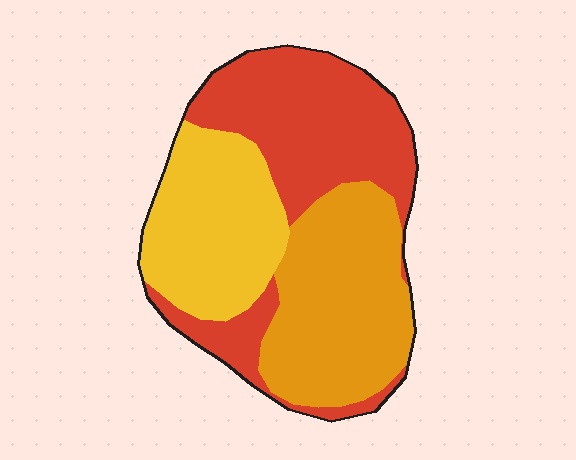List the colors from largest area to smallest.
From largest to smallest: red, orange, yellow.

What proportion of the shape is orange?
Orange takes up about one third (1/3) of the shape.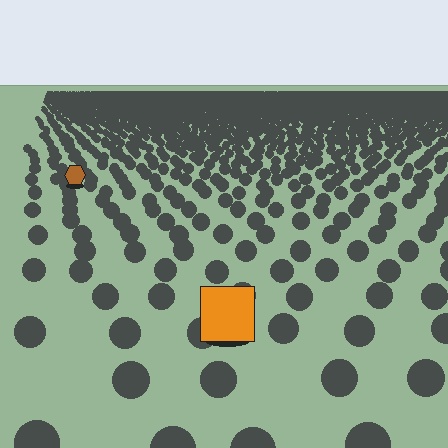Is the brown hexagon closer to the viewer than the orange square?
No. The orange square is closer — you can tell from the texture gradient: the ground texture is coarser near it.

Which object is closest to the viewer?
The orange square is closest. The texture marks near it are larger and more spread out.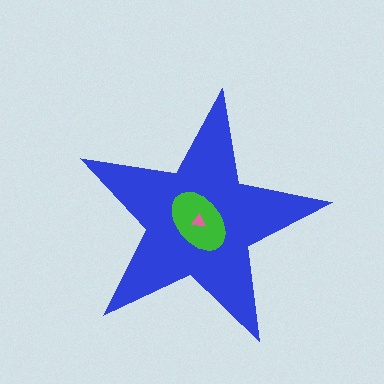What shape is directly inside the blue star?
The green ellipse.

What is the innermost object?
The pink triangle.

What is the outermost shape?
The blue star.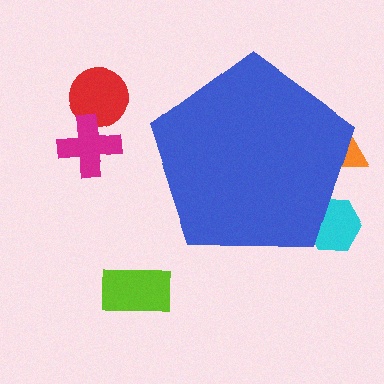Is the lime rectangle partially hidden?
No, the lime rectangle is fully visible.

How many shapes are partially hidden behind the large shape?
2 shapes are partially hidden.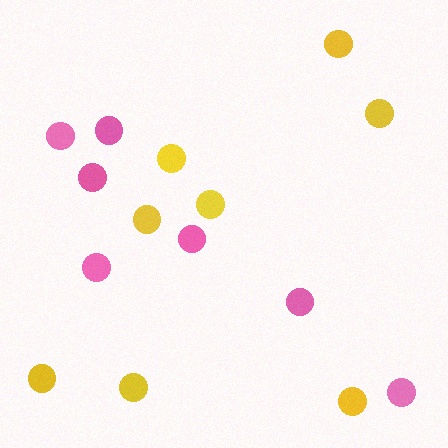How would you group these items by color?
There are 2 groups: one group of yellow circles (8) and one group of pink circles (7).